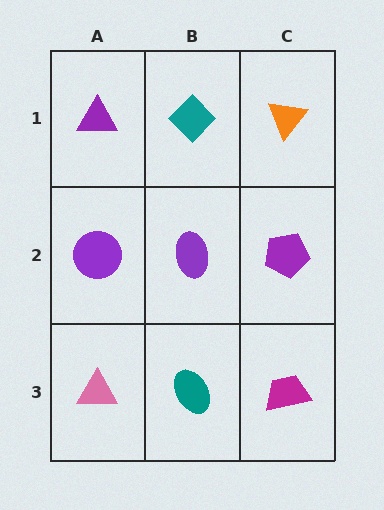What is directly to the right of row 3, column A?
A teal ellipse.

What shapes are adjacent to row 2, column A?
A purple triangle (row 1, column A), a pink triangle (row 3, column A), a purple ellipse (row 2, column B).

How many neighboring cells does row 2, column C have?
3.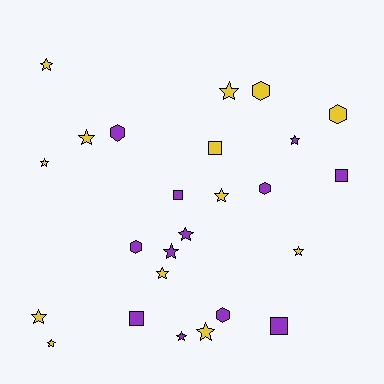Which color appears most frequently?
Yellow, with 13 objects.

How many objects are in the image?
There are 25 objects.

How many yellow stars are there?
There are 10 yellow stars.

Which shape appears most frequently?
Star, with 14 objects.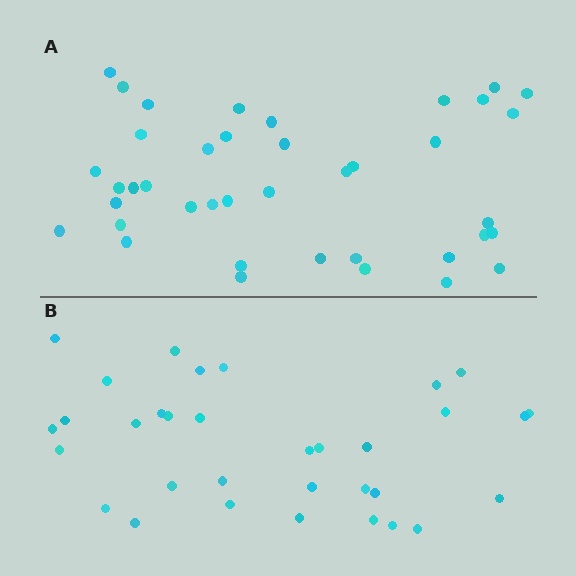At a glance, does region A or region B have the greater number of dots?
Region A (the top region) has more dots.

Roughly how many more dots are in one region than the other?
Region A has roughly 8 or so more dots than region B.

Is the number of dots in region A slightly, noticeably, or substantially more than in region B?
Region A has only slightly more — the two regions are fairly close. The ratio is roughly 1.2 to 1.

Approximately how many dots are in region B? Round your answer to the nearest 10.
About 30 dots. (The exact count is 33, which rounds to 30.)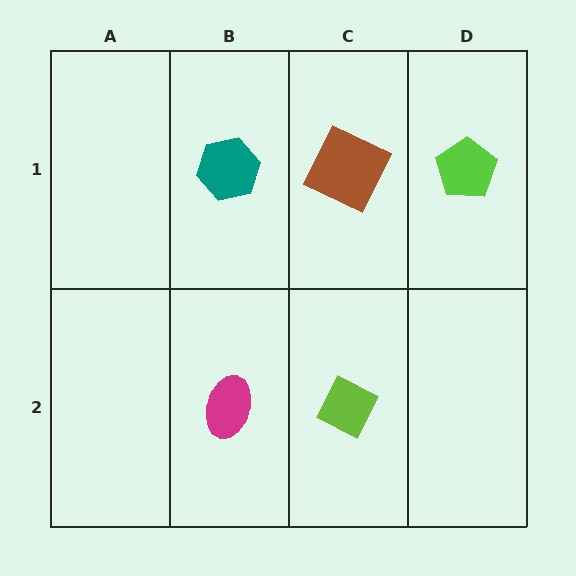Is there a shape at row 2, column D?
No, that cell is empty.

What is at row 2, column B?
A magenta ellipse.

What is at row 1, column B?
A teal hexagon.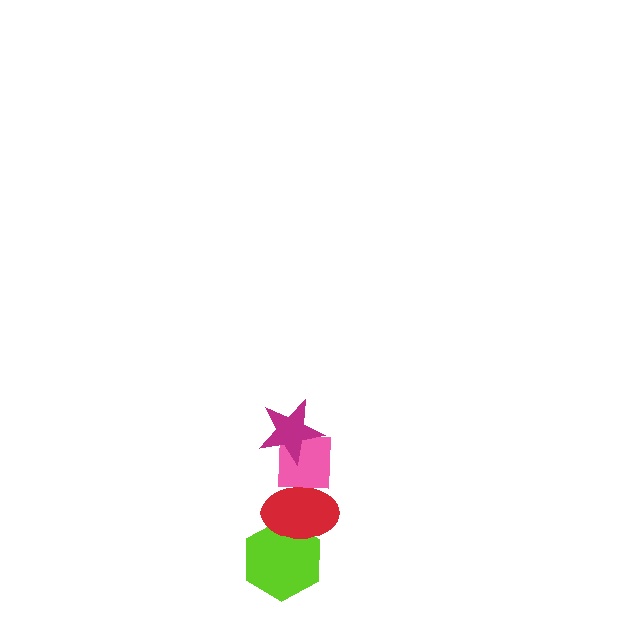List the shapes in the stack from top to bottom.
From top to bottom: the magenta star, the pink square, the red ellipse, the lime hexagon.